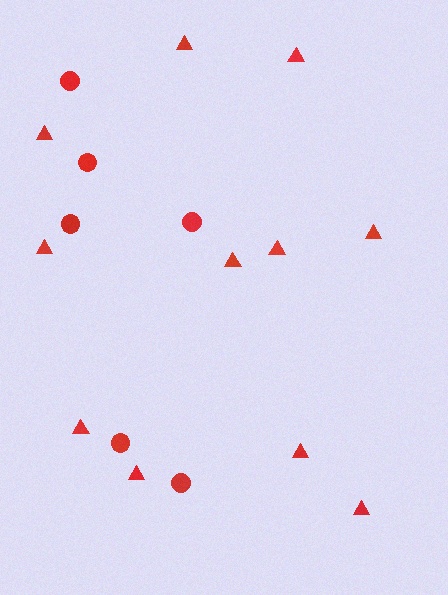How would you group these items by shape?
There are 2 groups: one group of circles (6) and one group of triangles (11).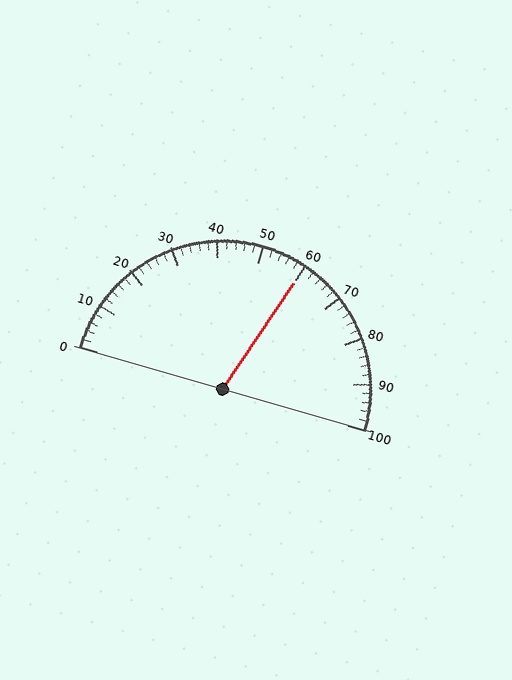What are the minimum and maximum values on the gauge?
The gauge ranges from 0 to 100.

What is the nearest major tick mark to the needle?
The nearest major tick mark is 60.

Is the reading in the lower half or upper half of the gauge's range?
The reading is in the upper half of the range (0 to 100).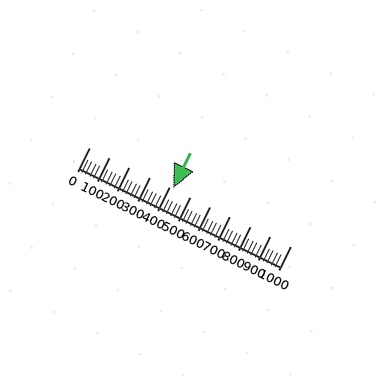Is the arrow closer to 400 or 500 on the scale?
The arrow is closer to 400.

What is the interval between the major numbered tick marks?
The major tick marks are spaced 100 units apart.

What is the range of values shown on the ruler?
The ruler shows values from 0 to 1000.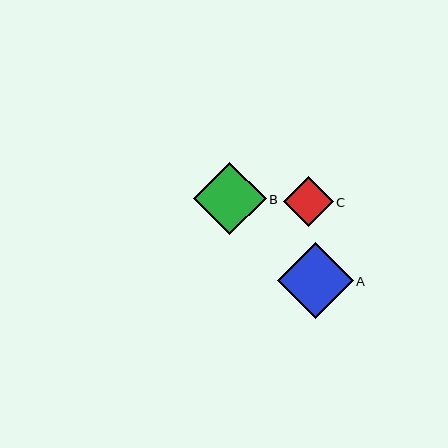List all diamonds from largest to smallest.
From largest to smallest: A, B, C.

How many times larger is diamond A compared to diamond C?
Diamond A is approximately 1.5 times the size of diamond C.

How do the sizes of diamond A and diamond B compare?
Diamond A and diamond B are approximately the same size.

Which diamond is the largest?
Diamond A is the largest with a size of approximately 76 pixels.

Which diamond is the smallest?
Diamond C is the smallest with a size of approximately 49 pixels.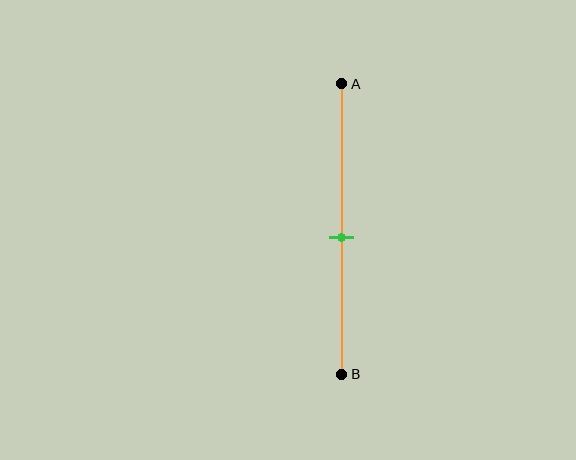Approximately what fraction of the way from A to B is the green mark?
The green mark is approximately 55% of the way from A to B.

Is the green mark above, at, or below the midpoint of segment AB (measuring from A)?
The green mark is below the midpoint of segment AB.